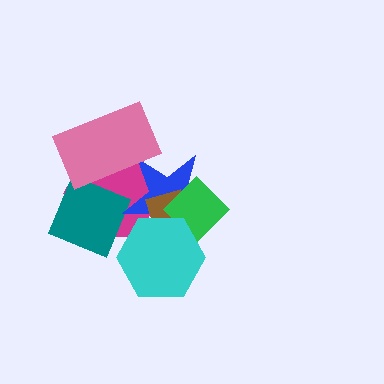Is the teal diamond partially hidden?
Yes, it is partially covered by another shape.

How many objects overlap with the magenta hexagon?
5 objects overlap with the magenta hexagon.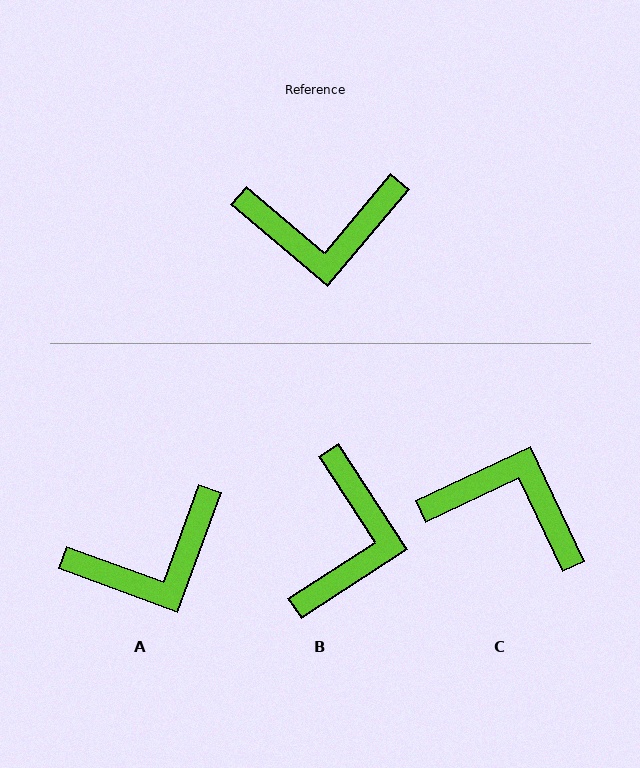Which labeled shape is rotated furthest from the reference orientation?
C, about 155 degrees away.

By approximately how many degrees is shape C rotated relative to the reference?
Approximately 155 degrees counter-clockwise.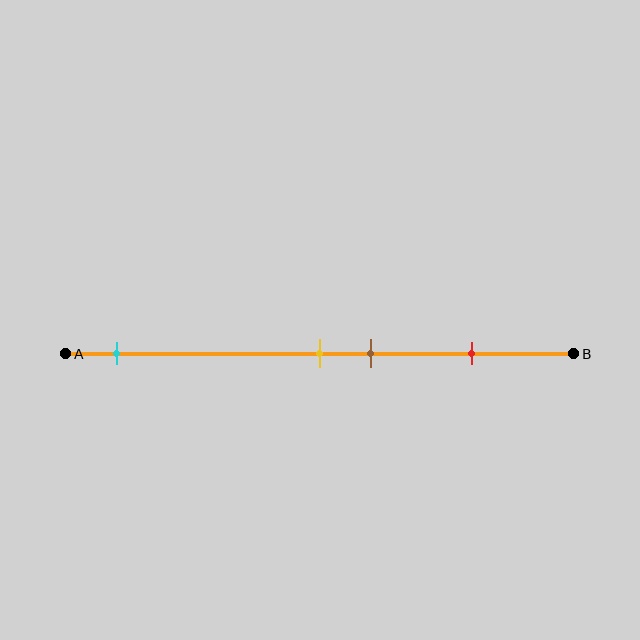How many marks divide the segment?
There are 4 marks dividing the segment.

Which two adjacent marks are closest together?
The yellow and brown marks are the closest adjacent pair.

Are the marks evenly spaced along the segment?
No, the marks are not evenly spaced.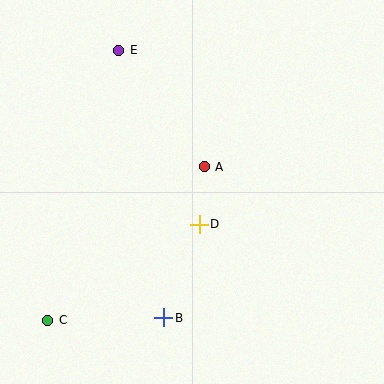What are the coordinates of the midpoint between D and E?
The midpoint between D and E is at (159, 137).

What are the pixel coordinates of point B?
Point B is at (164, 318).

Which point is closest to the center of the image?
Point A at (204, 167) is closest to the center.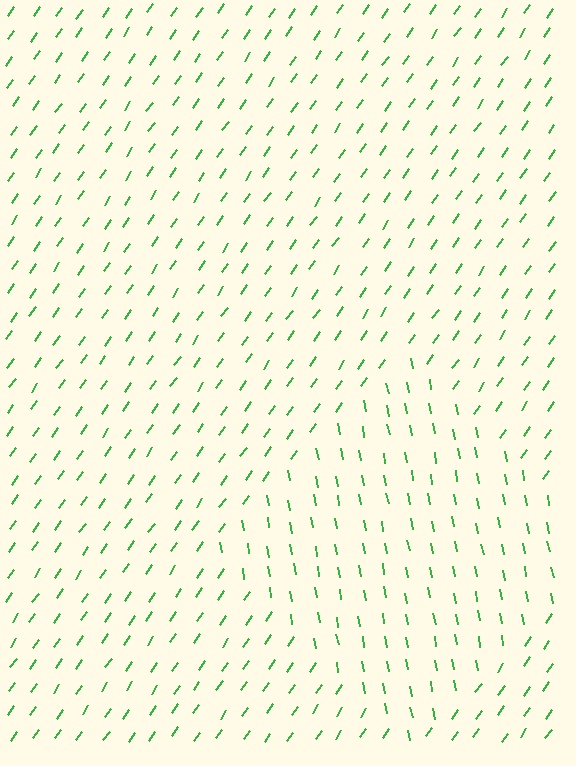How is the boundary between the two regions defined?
The boundary is defined purely by a change in line orientation (approximately 45 degrees difference). All lines are the same color and thickness.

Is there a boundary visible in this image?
Yes, there is a texture boundary formed by a change in line orientation.